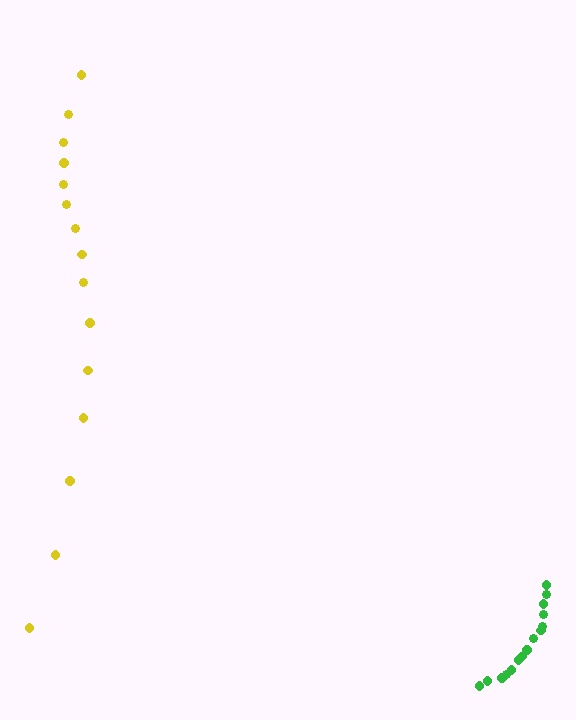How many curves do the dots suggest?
There are 2 distinct paths.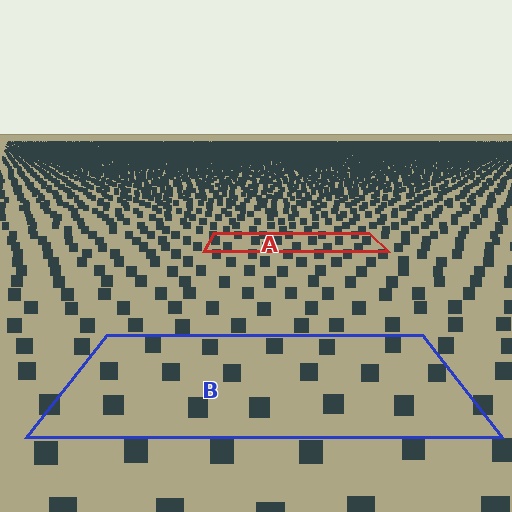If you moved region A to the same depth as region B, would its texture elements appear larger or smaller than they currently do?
They would appear larger. At a closer depth, the same texture elements are projected at a bigger on-screen size.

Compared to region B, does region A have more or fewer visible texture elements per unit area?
Region A has more texture elements per unit area — they are packed more densely because it is farther away.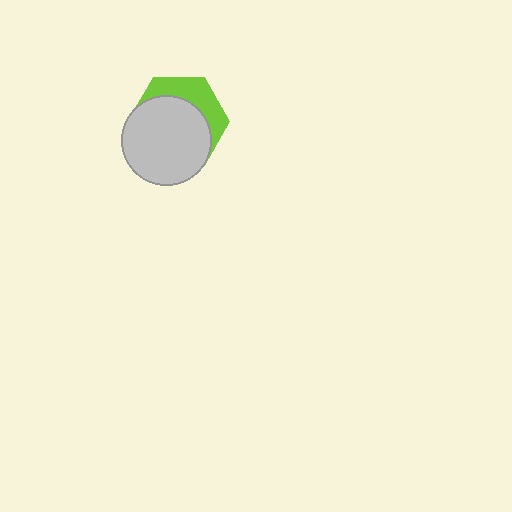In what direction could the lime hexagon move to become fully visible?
The lime hexagon could move toward the upper-right. That would shift it out from behind the light gray circle entirely.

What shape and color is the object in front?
The object in front is a light gray circle.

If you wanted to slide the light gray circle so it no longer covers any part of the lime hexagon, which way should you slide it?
Slide it toward the lower-left — that is the most direct way to separate the two shapes.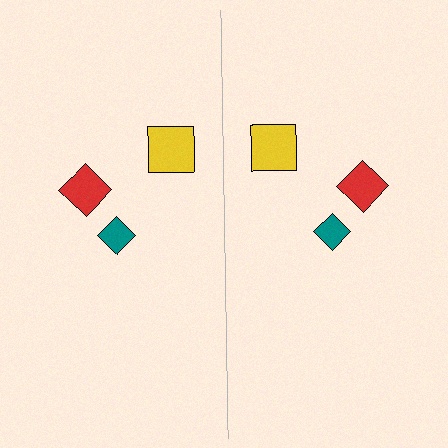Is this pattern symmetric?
Yes, this pattern has bilateral (reflection) symmetry.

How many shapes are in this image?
There are 6 shapes in this image.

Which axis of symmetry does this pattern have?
The pattern has a vertical axis of symmetry running through the center of the image.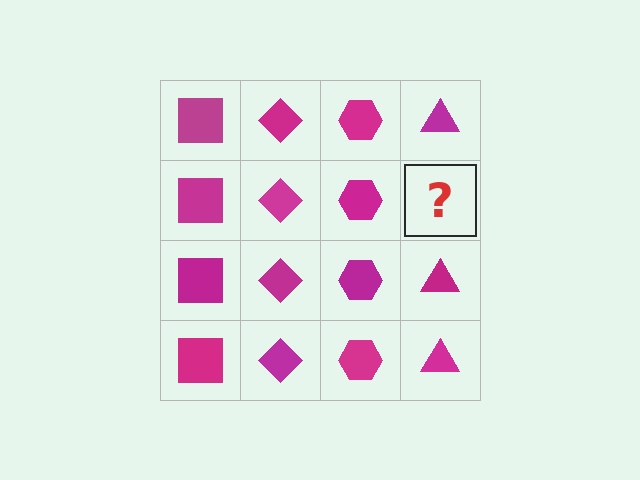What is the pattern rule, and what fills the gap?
The rule is that each column has a consistent shape. The gap should be filled with a magenta triangle.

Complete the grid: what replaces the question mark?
The question mark should be replaced with a magenta triangle.